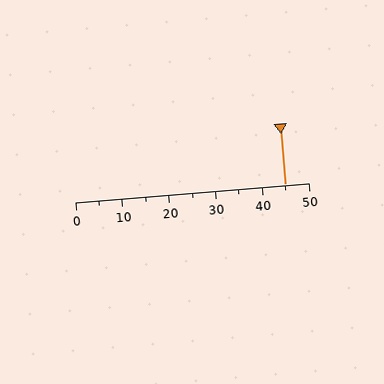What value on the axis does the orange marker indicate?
The marker indicates approximately 45.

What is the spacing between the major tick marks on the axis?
The major ticks are spaced 10 apart.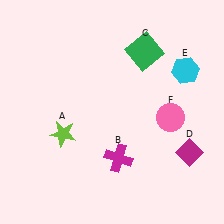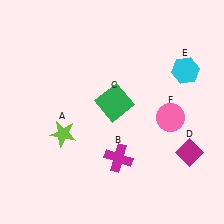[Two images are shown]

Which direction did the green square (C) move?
The green square (C) moved down.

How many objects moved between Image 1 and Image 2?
1 object moved between the two images.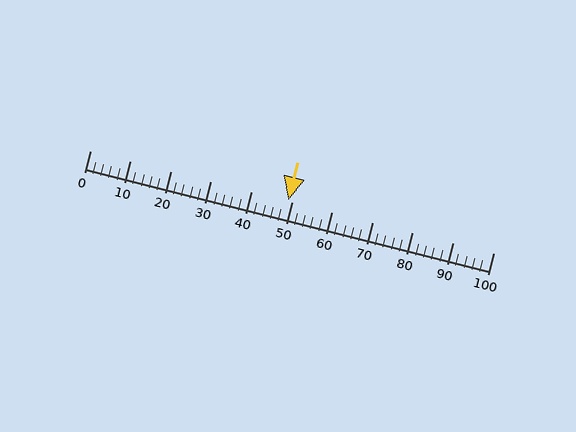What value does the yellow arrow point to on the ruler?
The yellow arrow points to approximately 49.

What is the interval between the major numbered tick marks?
The major tick marks are spaced 10 units apart.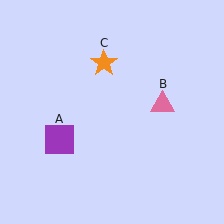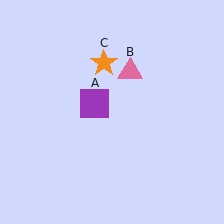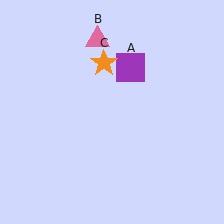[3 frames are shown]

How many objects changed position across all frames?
2 objects changed position: purple square (object A), pink triangle (object B).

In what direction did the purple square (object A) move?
The purple square (object A) moved up and to the right.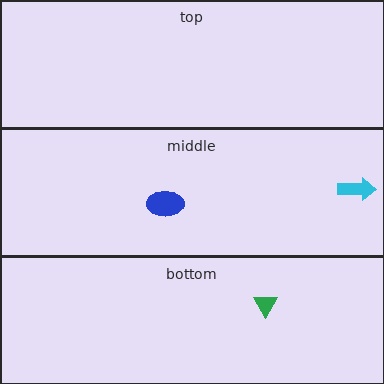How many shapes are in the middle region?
2.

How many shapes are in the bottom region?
1.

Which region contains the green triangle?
The bottom region.